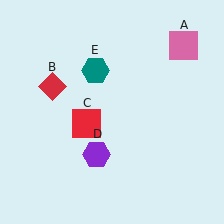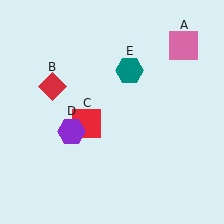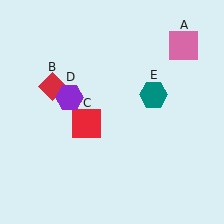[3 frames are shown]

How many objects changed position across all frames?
2 objects changed position: purple hexagon (object D), teal hexagon (object E).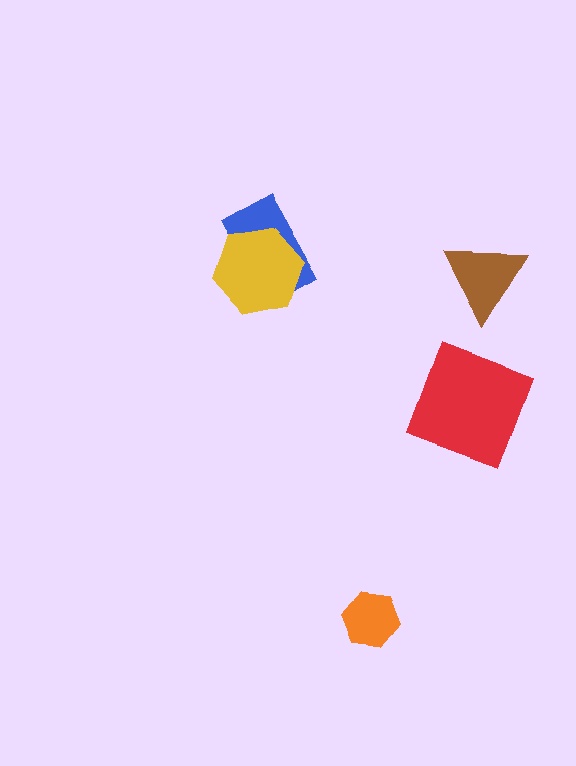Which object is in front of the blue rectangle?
The yellow hexagon is in front of the blue rectangle.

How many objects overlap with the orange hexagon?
0 objects overlap with the orange hexagon.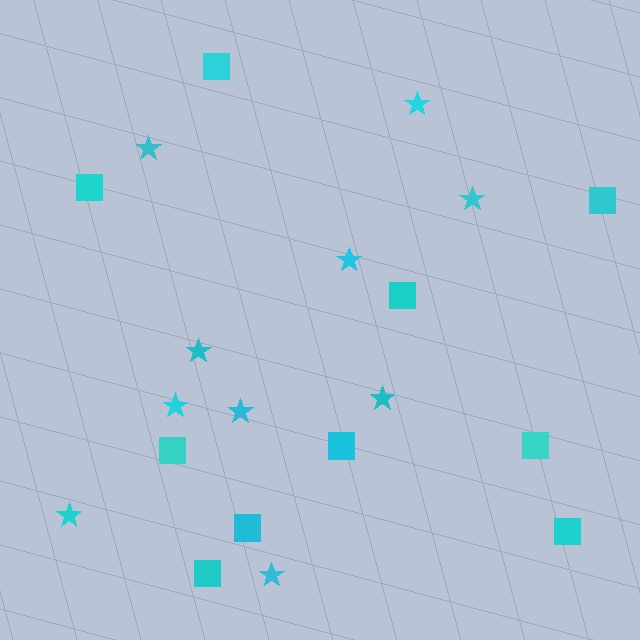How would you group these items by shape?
There are 2 groups: one group of stars (10) and one group of squares (10).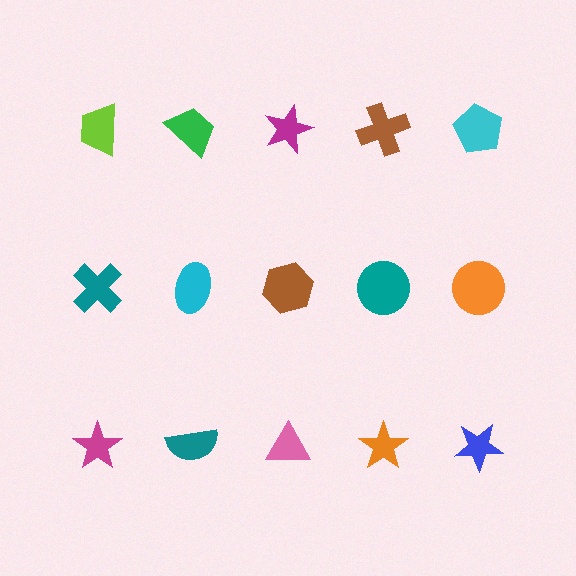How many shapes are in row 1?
5 shapes.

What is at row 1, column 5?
A cyan pentagon.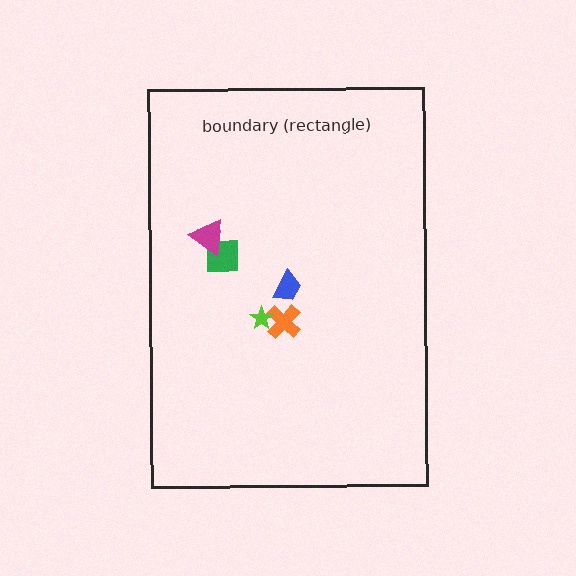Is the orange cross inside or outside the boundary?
Inside.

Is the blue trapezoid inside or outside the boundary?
Inside.